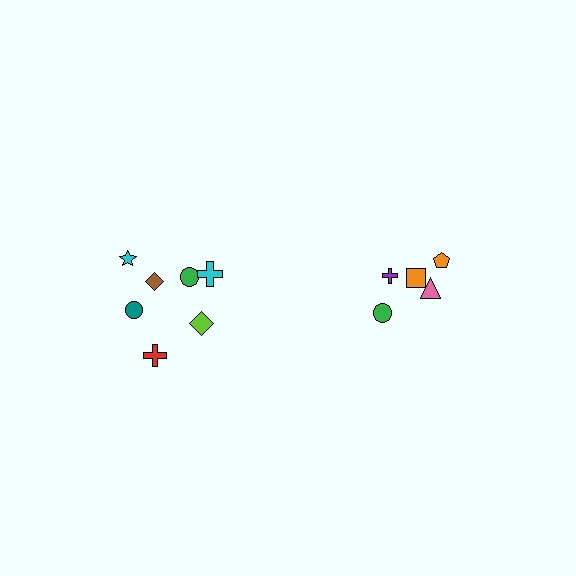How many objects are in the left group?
There are 7 objects.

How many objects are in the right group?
There are 5 objects.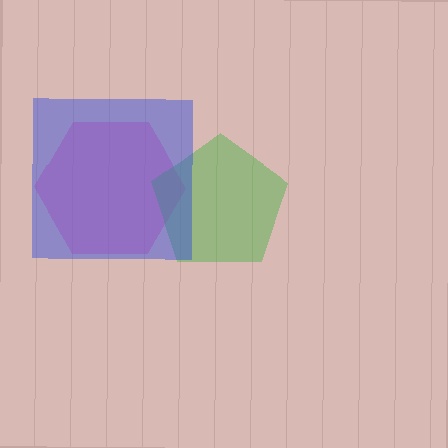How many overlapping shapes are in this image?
There are 3 overlapping shapes in the image.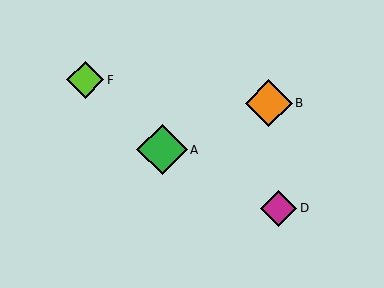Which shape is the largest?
The green diamond (labeled A) is the largest.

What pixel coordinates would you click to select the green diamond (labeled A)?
Click at (162, 150) to select the green diamond A.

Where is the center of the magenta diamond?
The center of the magenta diamond is at (279, 208).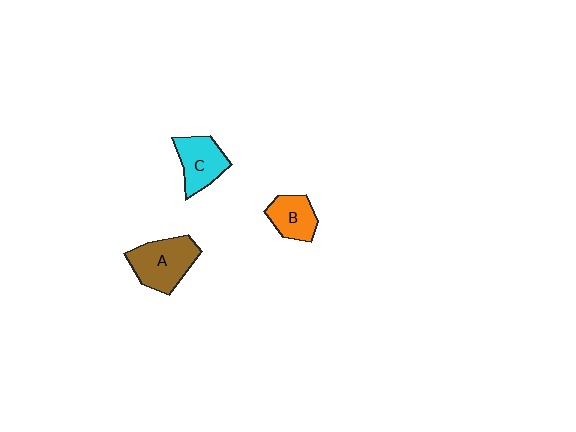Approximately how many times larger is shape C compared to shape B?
Approximately 1.2 times.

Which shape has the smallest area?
Shape B (orange).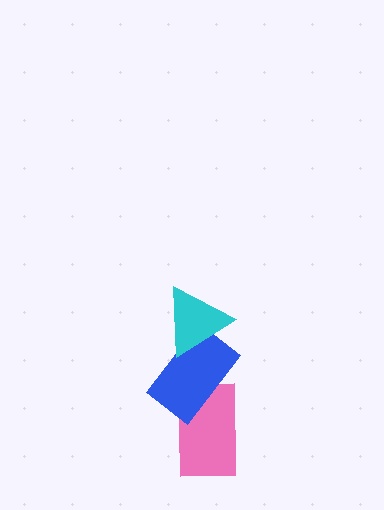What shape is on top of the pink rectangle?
The blue rectangle is on top of the pink rectangle.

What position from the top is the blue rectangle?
The blue rectangle is 2nd from the top.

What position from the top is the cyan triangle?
The cyan triangle is 1st from the top.